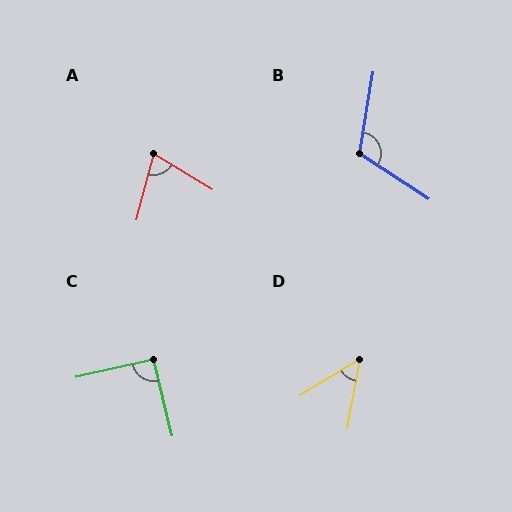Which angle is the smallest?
D, at approximately 49 degrees.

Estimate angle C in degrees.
Approximately 91 degrees.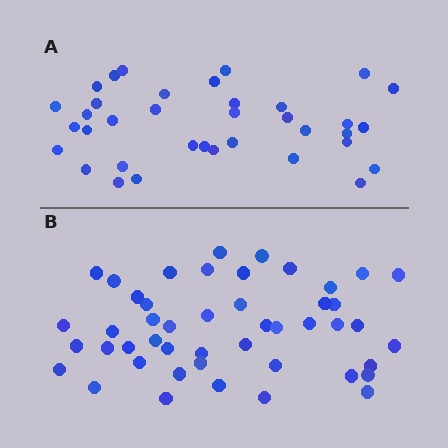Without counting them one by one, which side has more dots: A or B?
Region B (the bottom region) has more dots.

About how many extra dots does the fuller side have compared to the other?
Region B has roughly 12 or so more dots than region A.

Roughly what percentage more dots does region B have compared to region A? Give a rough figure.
About 30% more.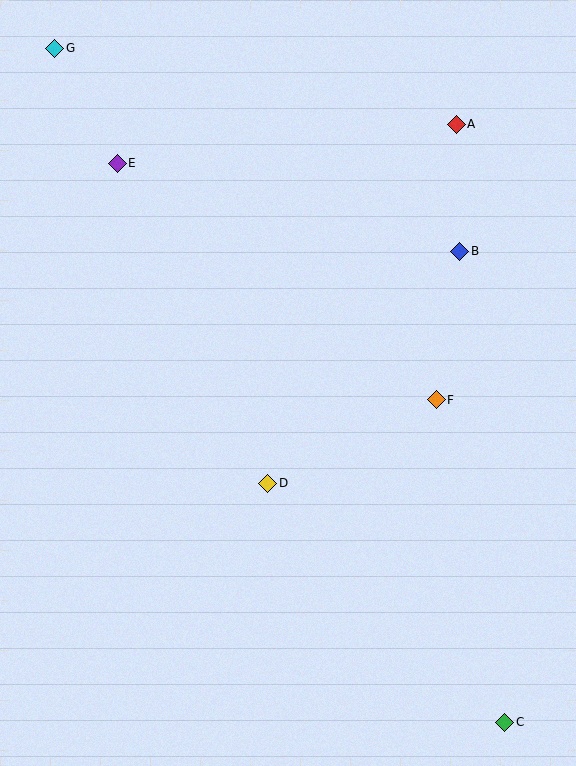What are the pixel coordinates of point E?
Point E is at (117, 163).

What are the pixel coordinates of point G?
Point G is at (55, 48).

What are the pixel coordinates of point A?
Point A is at (456, 124).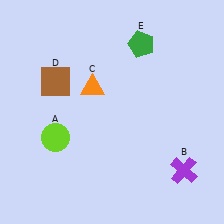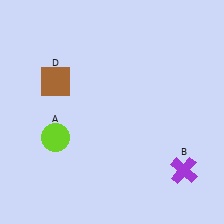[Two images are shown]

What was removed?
The orange triangle (C), the green pentagon (E) were removed in Image 2.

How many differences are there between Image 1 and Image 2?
There are 2 differences between the two images.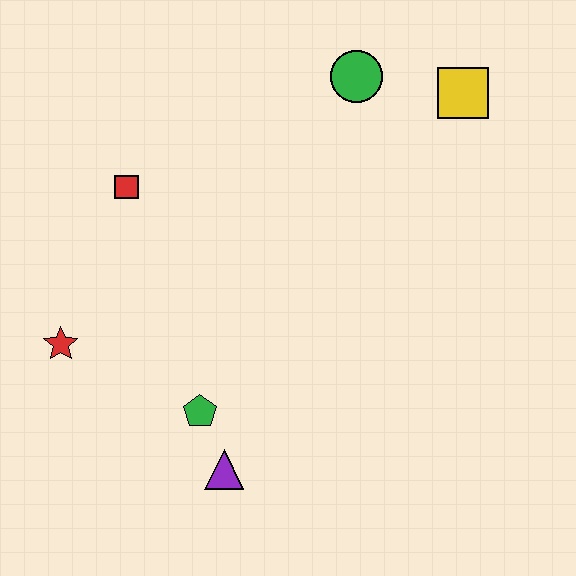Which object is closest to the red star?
The green pentagon is closest to the red star.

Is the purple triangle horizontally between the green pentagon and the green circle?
Yes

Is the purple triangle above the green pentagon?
No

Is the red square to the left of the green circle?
Yes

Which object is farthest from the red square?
The yellow square is farthest from the red square.